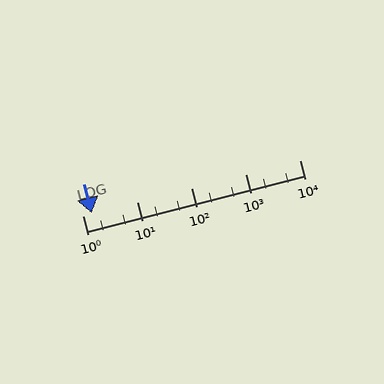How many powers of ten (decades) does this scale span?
The scale spans 4 decades, from 1 to 10000.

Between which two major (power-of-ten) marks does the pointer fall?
The pointer is between 1 and 10.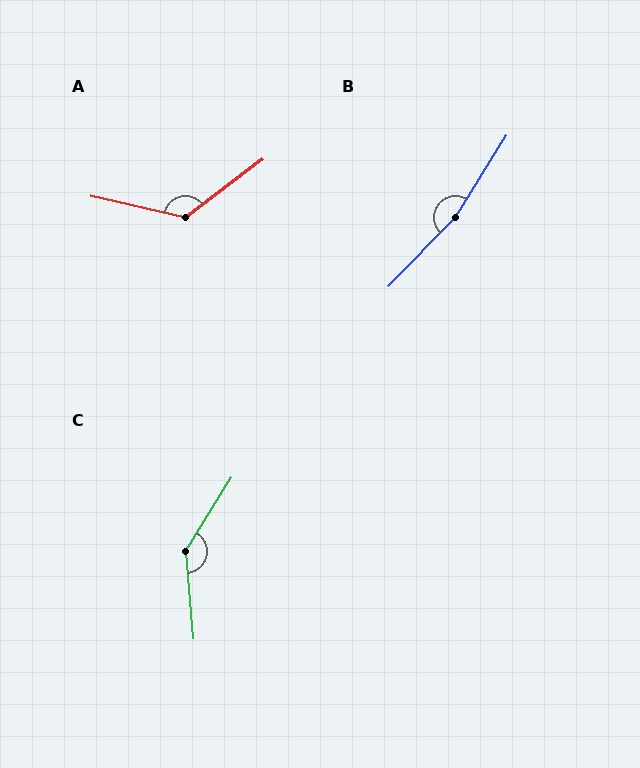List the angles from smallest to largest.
A (130°), C (143°), B (168°).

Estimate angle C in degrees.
Approximately 143 degrees.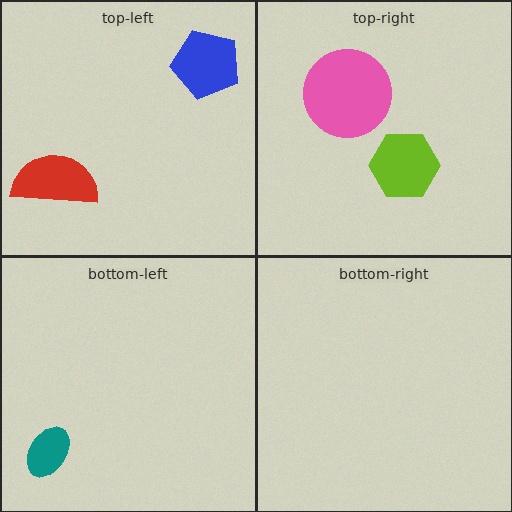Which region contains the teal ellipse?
The bottom-left region.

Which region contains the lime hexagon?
The top-right region.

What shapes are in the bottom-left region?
The teal ellipse.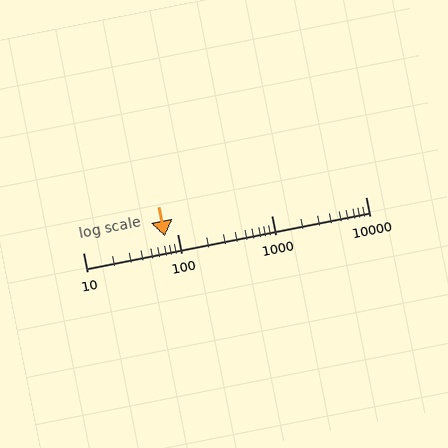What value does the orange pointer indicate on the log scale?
The pointer indicates approximately 74.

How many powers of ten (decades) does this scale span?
The scale spans 3 decades, from 10 to 10000.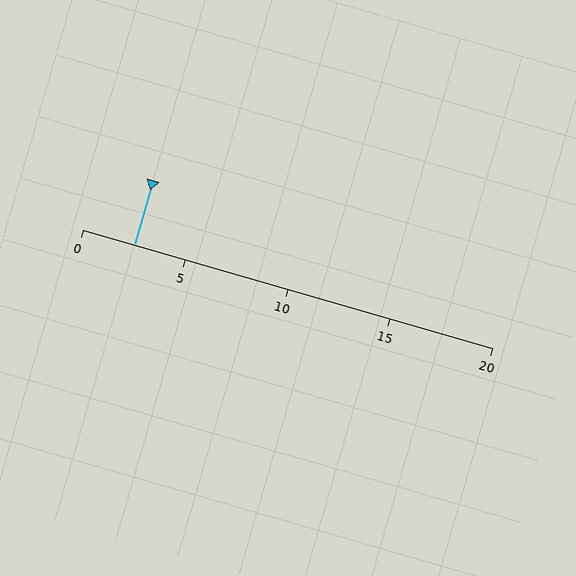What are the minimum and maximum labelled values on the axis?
The axis runs from 0 to 20.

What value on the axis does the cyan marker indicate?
The marker indicates approximately 2.5.